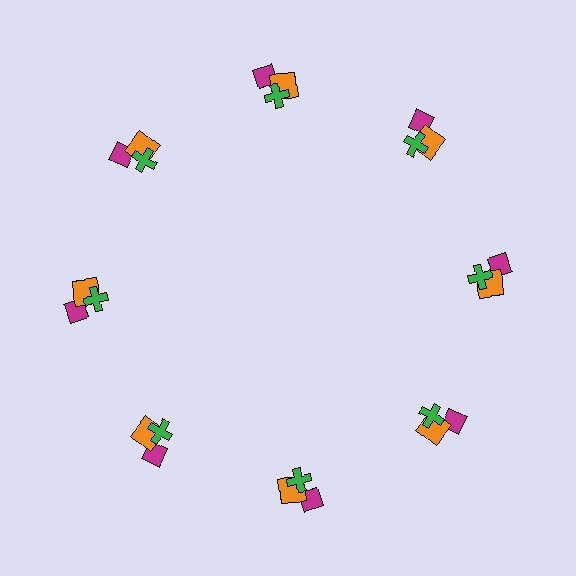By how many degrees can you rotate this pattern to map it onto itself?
The pattern maps onto itself every 45 degrees of rotation.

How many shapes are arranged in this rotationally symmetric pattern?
There are 24 shapes, arranged in 8 groups of 3.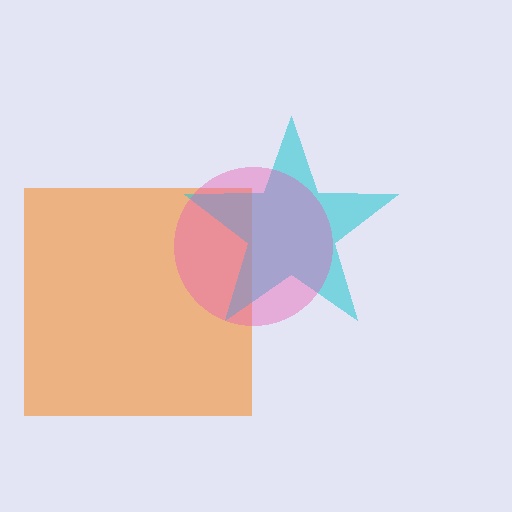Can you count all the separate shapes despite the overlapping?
Yes, there are 3 separate shapes.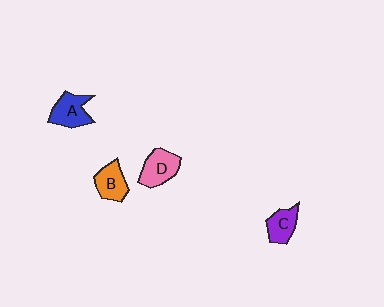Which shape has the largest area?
Shape D (pink).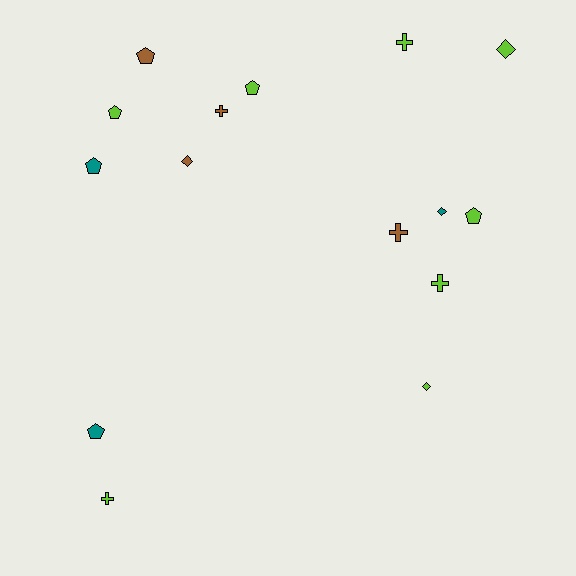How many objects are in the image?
There are 15 objects.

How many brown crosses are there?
There are 2 brown crosses.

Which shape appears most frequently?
Pentagon, with 6 objects.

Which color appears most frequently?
Lime, with 8 objects.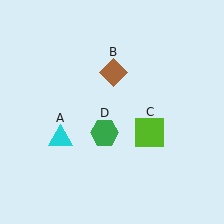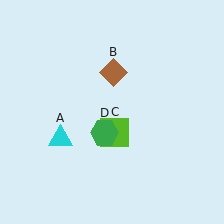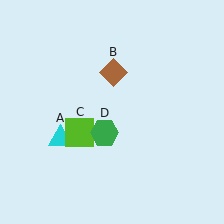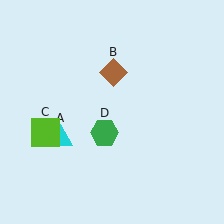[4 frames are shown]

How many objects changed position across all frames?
1 object changed position: lime square (object C).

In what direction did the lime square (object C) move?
The lime square (object C) moved left.